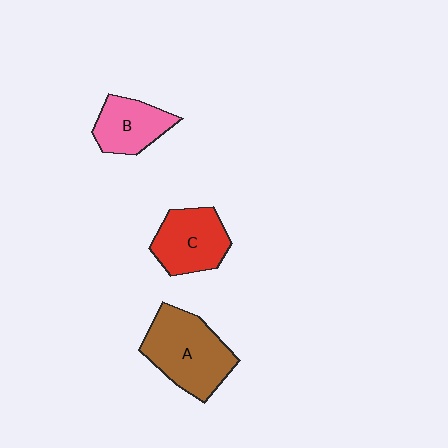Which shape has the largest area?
Shape A (brown).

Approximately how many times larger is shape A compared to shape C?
Approximately 1.3 times.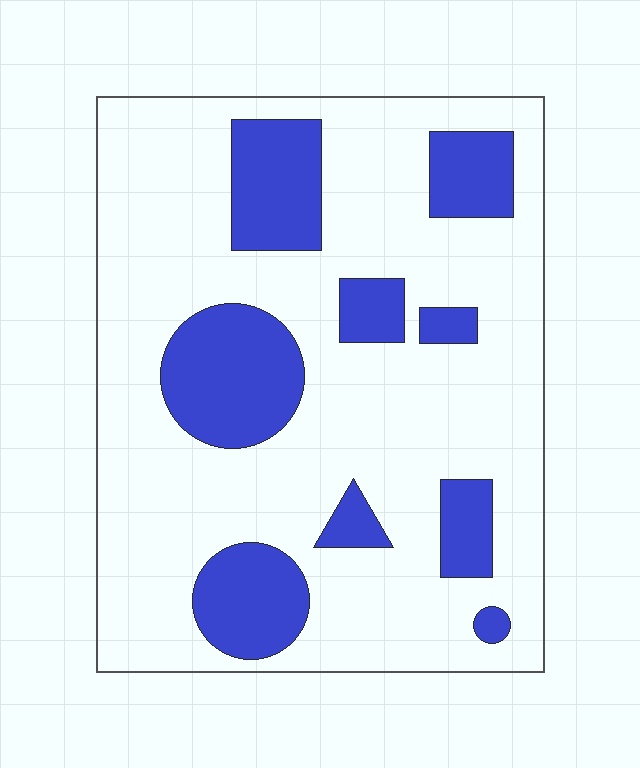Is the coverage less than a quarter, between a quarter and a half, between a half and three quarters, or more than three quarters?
Less than a quarter.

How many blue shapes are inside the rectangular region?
9.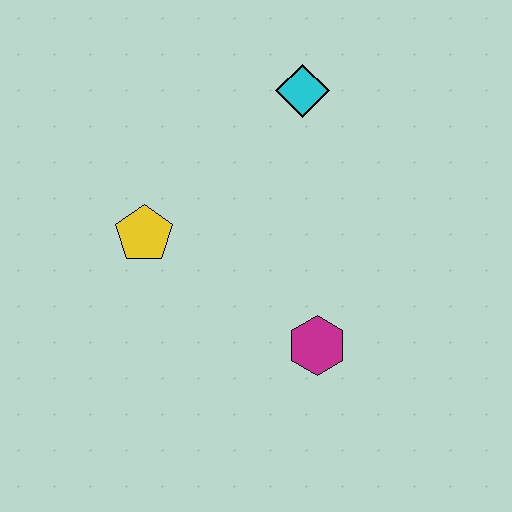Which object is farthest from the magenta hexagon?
The cyan diamond is farthest from the magenta hexagon.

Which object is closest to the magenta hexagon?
The yellow pentagon is closest to the magenta hexagon.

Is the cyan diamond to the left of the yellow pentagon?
No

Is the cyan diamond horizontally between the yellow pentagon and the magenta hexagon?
Yes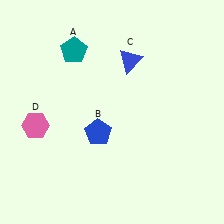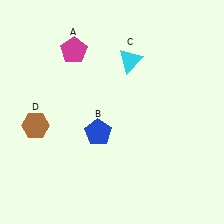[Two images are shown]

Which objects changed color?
A changed from teal to magenta. C changed from blue to cyan. D changed from pink to brown.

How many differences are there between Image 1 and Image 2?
There are 3 differences between the two images.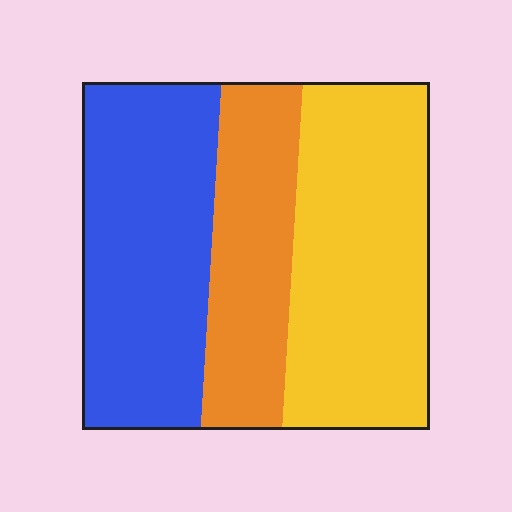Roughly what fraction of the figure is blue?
Blue covers around 35% of the figure.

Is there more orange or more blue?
Blue.